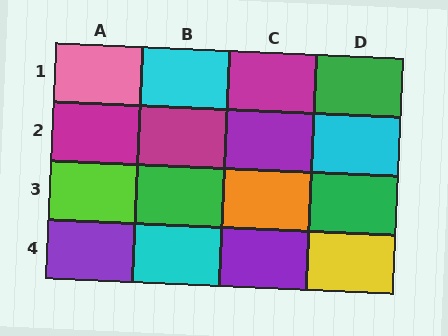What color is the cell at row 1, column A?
Pink.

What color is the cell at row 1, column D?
Green.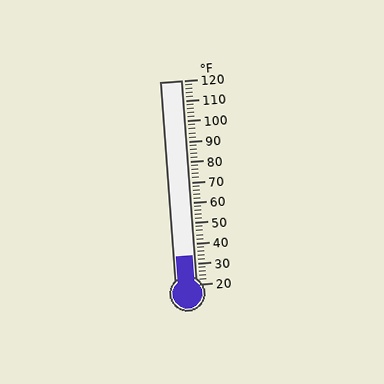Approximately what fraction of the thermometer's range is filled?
The thermometer is filled to approximately 15% of its range.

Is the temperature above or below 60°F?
The temperature is below 60°F.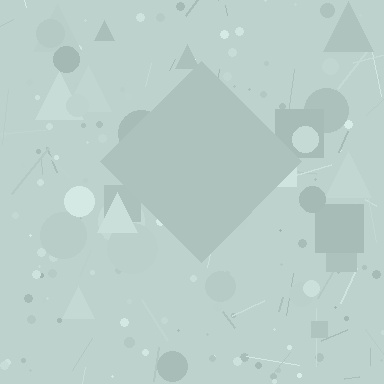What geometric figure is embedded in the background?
A diamond is embedded in the background.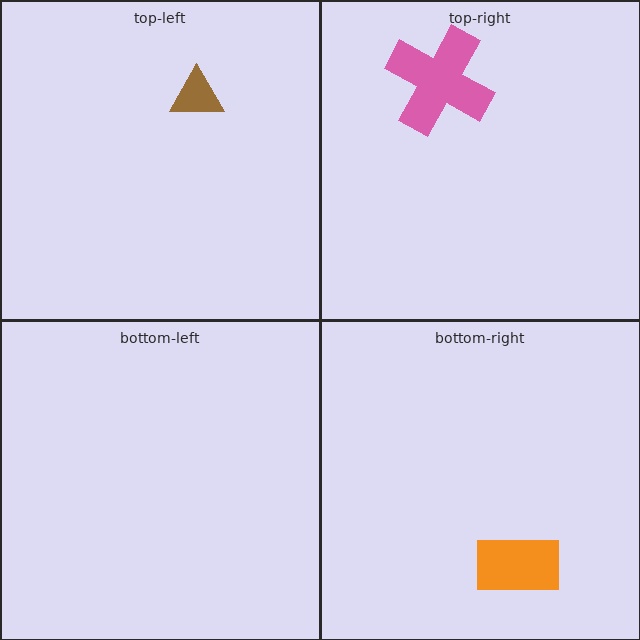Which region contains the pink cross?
The top-right region.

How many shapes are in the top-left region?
1.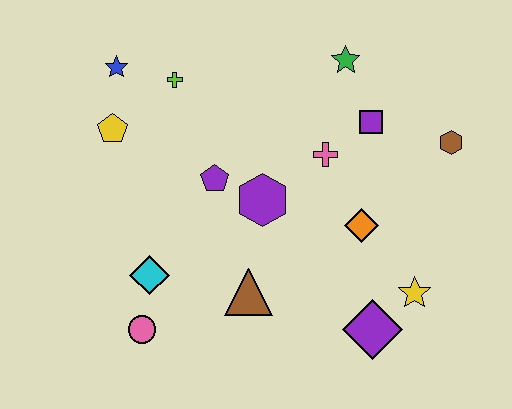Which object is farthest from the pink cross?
The pink circle is farthest from the pink cross.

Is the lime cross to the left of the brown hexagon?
Yes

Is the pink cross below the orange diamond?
No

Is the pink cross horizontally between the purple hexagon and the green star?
Yes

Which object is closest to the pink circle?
The cyan diamond is closest to the pink circle.